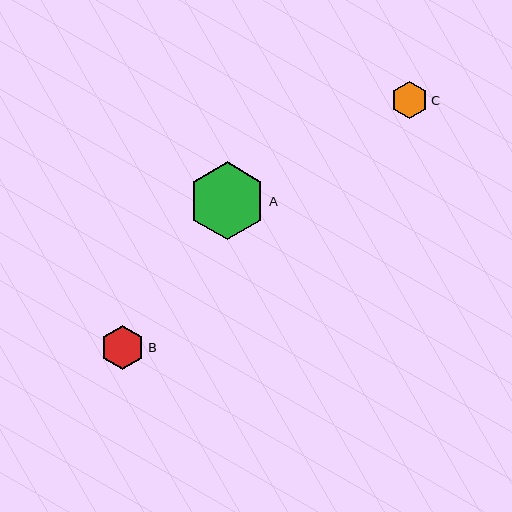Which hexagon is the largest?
Hexagon A is the largest with a size of approximately 78 pixels.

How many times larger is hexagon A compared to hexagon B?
Hexagon A is approximately 1.8 times the size of hexagon B.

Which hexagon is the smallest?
Hexagon C is the smallest with a size of approximately 36 pixels.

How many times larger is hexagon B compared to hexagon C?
Hexagon B is approximately 1.2 times the size of hexagon C.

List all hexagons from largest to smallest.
From largest to smallest: A, B, C.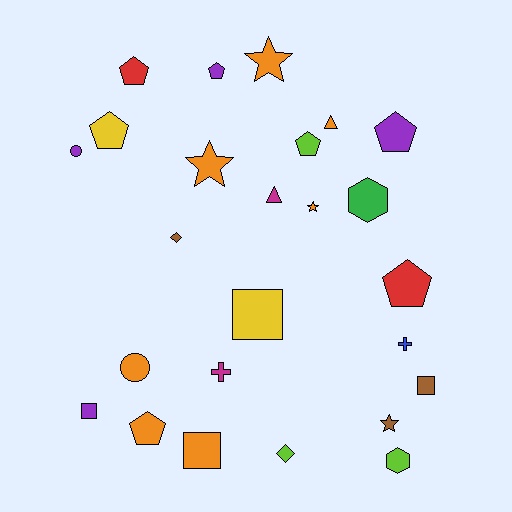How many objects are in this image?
There are 25 objects.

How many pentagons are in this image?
There are 7 pentagons.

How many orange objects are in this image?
There are 7 orange objects.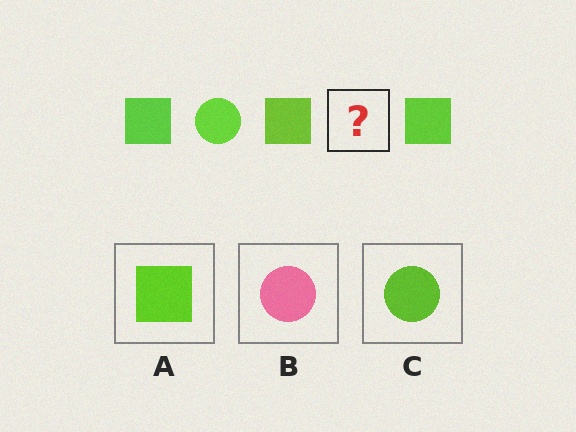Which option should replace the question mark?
Option C.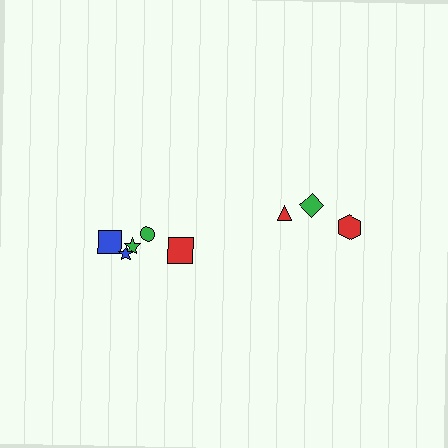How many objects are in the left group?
There are 5 objects.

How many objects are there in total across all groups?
There are 8 objects.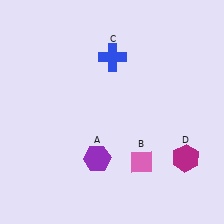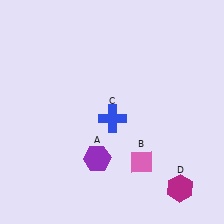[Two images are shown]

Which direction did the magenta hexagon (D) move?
The magenta hexagon (D) moved down.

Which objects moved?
The objects that moved are: the blue cross (C), the magenta hexagon (D).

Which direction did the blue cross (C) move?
The blue cross (C) moved down.